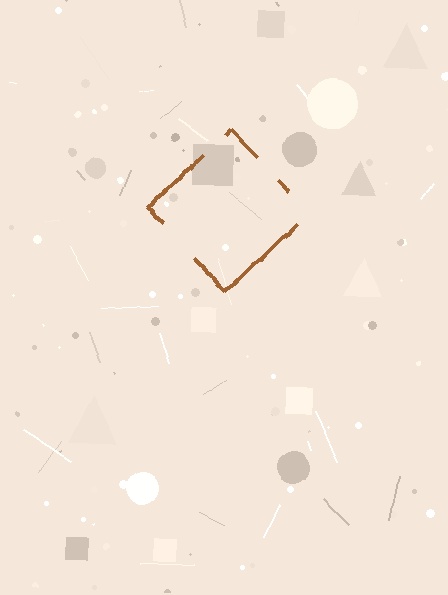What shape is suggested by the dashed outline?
The dashed outline suggests a diamond.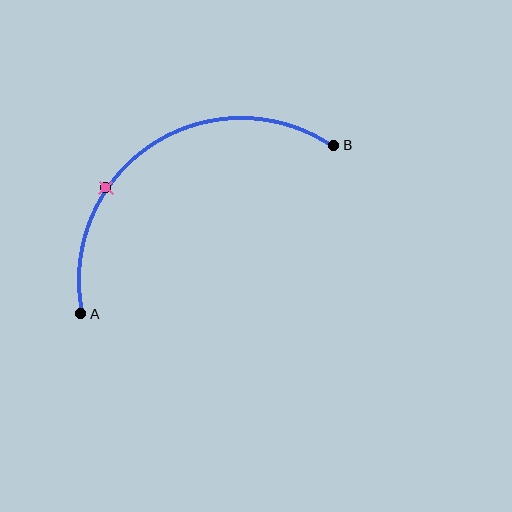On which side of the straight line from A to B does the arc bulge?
The arc bulges above the straight line connecting A and B.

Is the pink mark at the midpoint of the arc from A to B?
No. The pink mark lies on the arc but is closer to endpoint A. The arc midpoint would be at the point on the curve equidistant along the arc from both A and B.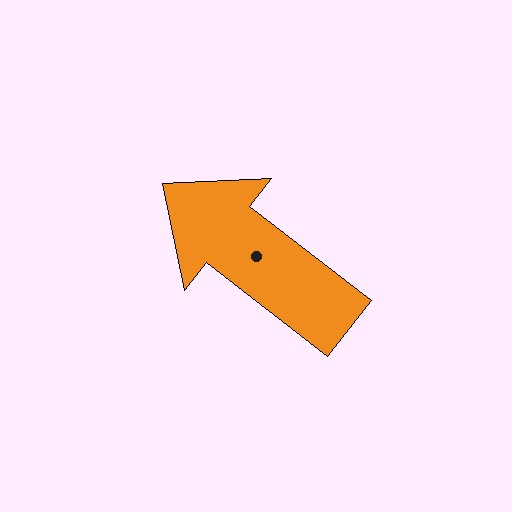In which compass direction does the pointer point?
Northwest.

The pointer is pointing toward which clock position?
Roughly 10 o'clock.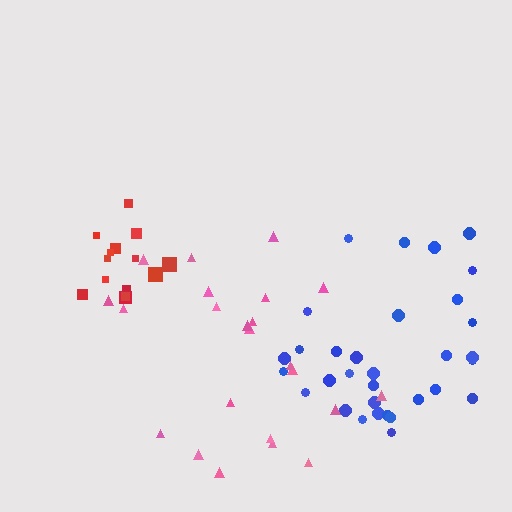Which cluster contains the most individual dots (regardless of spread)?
Blue (32).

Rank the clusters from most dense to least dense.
red, blue, pink.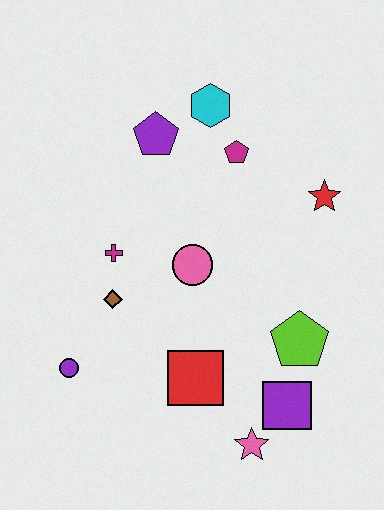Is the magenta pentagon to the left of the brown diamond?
No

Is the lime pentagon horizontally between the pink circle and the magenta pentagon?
No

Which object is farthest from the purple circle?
The red star is farthest from the purple circle.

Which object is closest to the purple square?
The pink star is closest to the purple square.